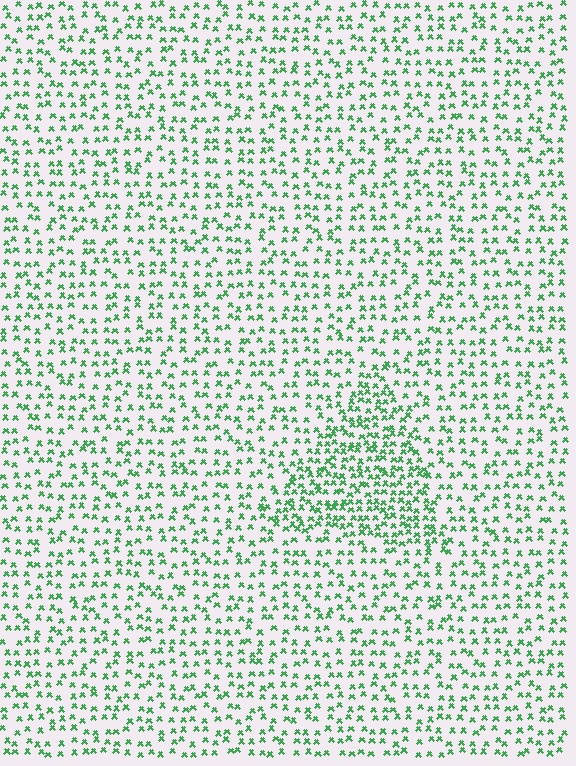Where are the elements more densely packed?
The elements are more densely packed inside the triangle boundary.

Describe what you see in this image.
The image contains small green elements arranged at two different densities. A triangle-shaped region is visible where the elements are more densely packed than the surrounding area.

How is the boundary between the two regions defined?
The boundary is defined by a change in element density (approximately 1.8x ratio). All elements are the same color, size, and shape.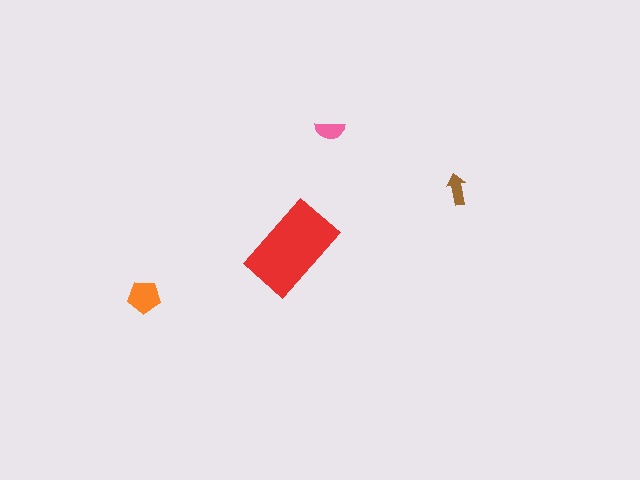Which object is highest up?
The pink semicircle is topmost.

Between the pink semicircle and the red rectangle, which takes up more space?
The red rectangle.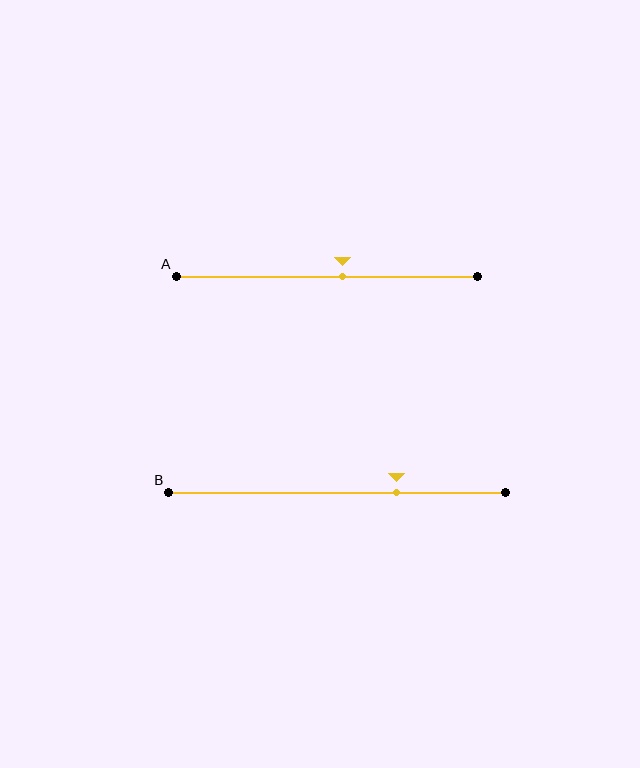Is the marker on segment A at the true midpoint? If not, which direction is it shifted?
No, the marker on segment A is shifted to the right by about 5% of the segment length.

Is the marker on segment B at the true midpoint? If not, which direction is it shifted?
No, the marker on segment B is shifted to the right by about 18% of the segment length.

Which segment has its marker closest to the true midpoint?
Segment A has its marker closest to the true midpoint.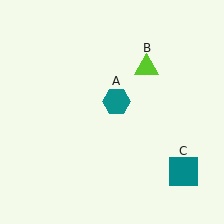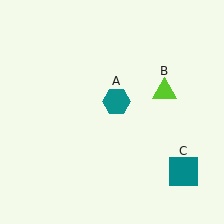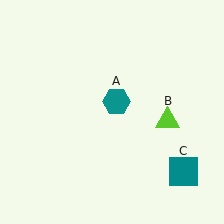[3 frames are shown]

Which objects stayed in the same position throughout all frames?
Teal hexagon (object A) and teal square (object C) remained stationary.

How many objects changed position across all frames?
1 object changed position: lime triangle (object B).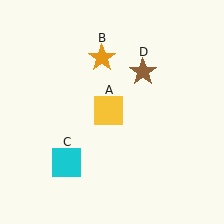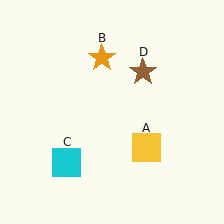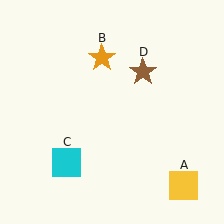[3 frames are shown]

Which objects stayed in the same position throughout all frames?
Orange star (object B) and cyan square (object C) and brown star (object D) remained stationary.